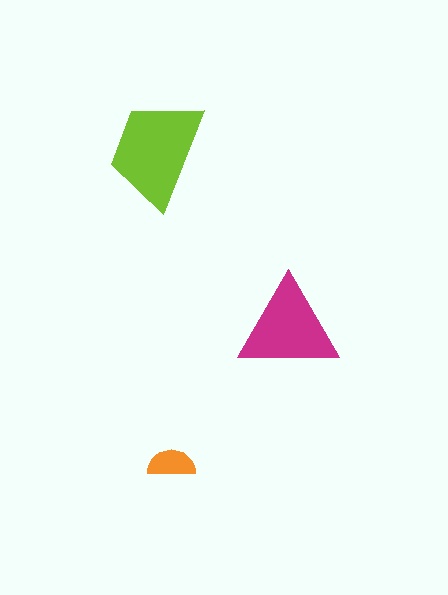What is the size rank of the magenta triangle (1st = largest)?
2nd.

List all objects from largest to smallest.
The lime trapezoid, the magenta triangle, the orange semicircle.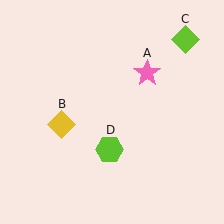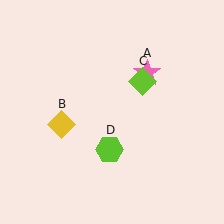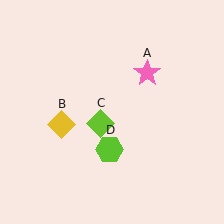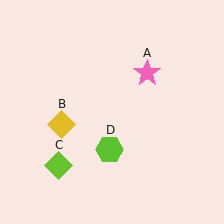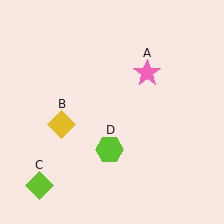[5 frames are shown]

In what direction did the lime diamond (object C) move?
The lime diamond (object C) moved down and to the left.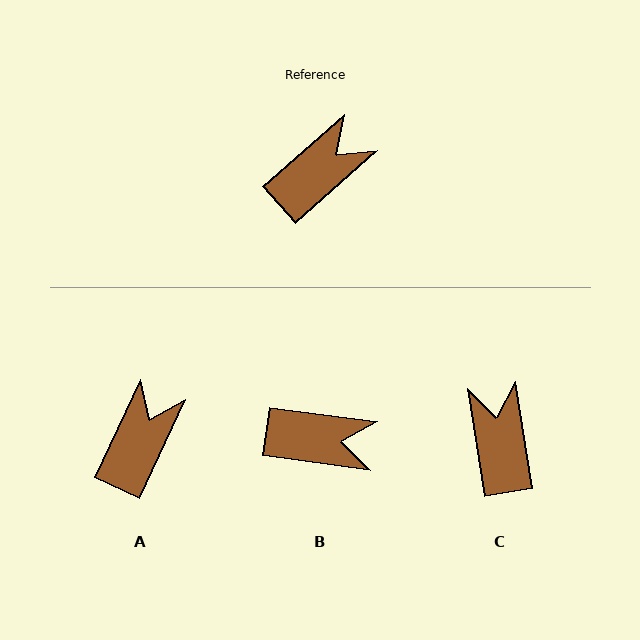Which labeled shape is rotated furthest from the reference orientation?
C, about 58 degrees away.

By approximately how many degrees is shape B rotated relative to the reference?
Approximately 50 degrees clockwise.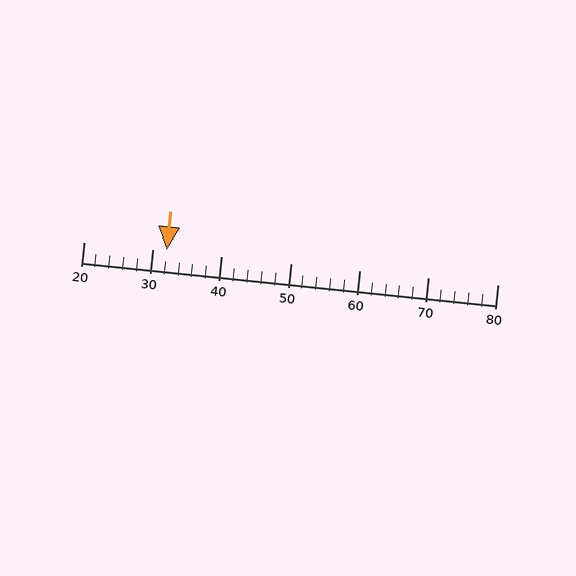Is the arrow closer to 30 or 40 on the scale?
The arrow is closer to 30.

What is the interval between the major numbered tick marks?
The major tick marks are spaced 10 units apart.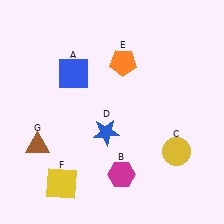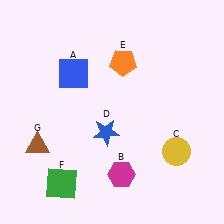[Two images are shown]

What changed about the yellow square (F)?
In Image 1, F is yellow. In Image 2, it changed to green.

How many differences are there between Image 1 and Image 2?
There is 1 difference between the two images.